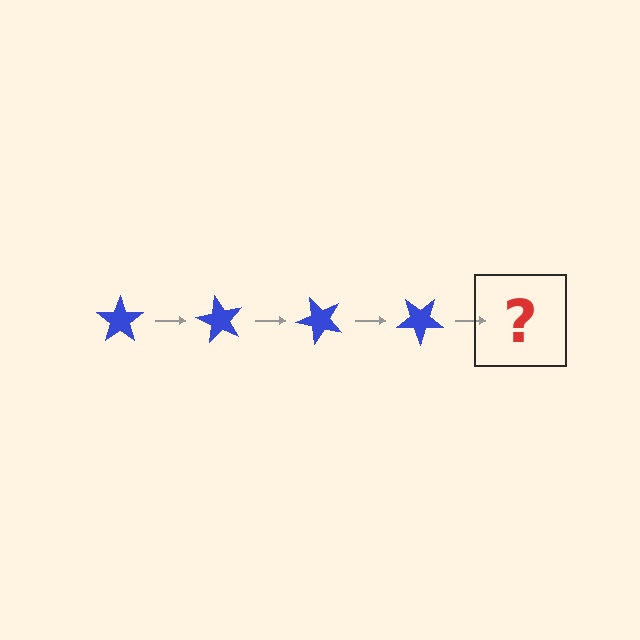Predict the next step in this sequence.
The next step is a blue star rotated 240 degrees.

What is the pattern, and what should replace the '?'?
The pattern is that the star rotates 60 degrees each step. The '?' should be a blue star rotated 240 degrees.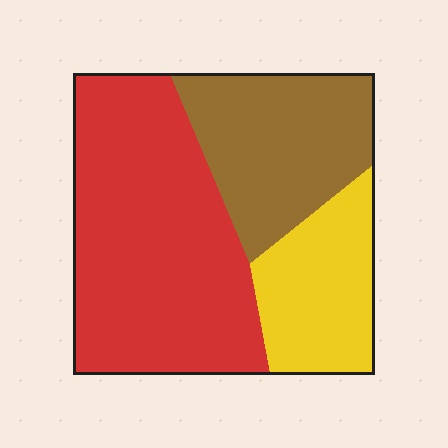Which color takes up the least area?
Yellow, at roughly 20%.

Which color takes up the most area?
Red, at roughly 50%.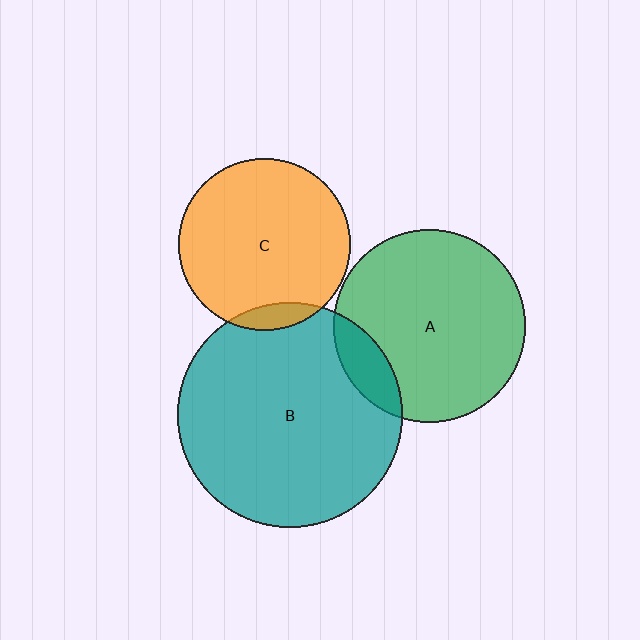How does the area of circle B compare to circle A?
Approximately 1.4 times.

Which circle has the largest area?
Circle B (teal).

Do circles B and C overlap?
Yes.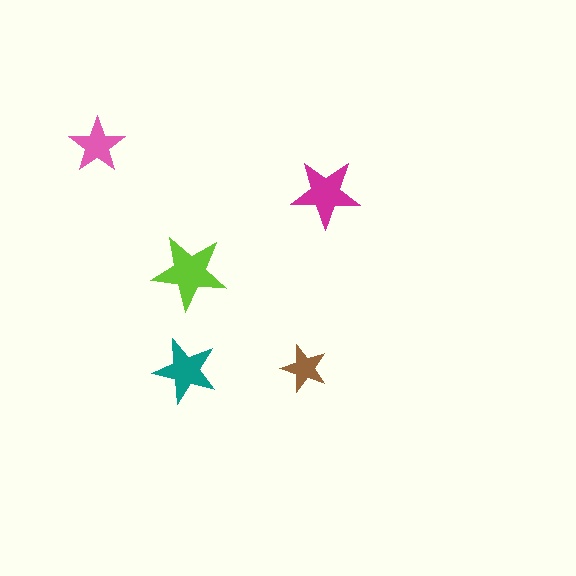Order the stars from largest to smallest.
the lime one, the magenta one, the teal one, the pink one, the brown one.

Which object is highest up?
The pink star is topmost.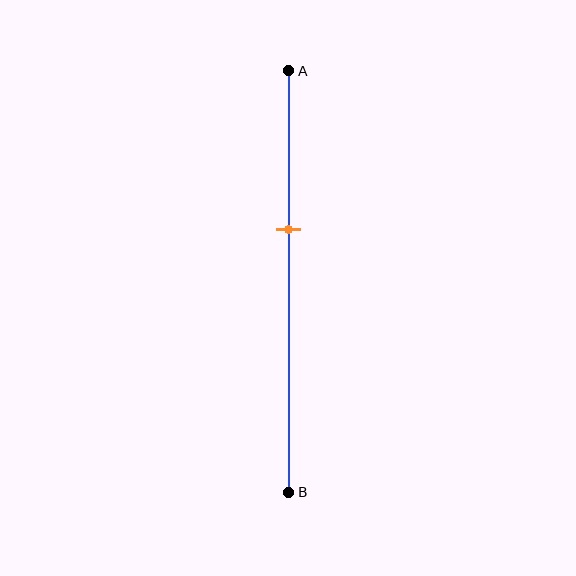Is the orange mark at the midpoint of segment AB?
No, the mark is at about 40% from A, not at the 50% midpoint.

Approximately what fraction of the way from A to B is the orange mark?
The orange mark is approximately 40% of the way from A to B.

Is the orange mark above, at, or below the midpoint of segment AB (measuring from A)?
The orange mark is above the midpoint of segment AB.